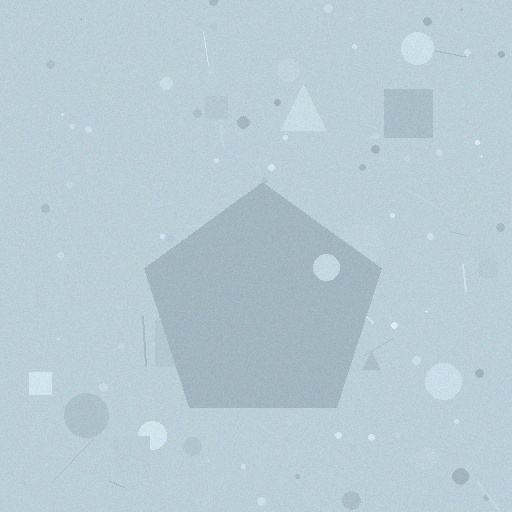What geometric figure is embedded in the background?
A pentagon is embedded in the background.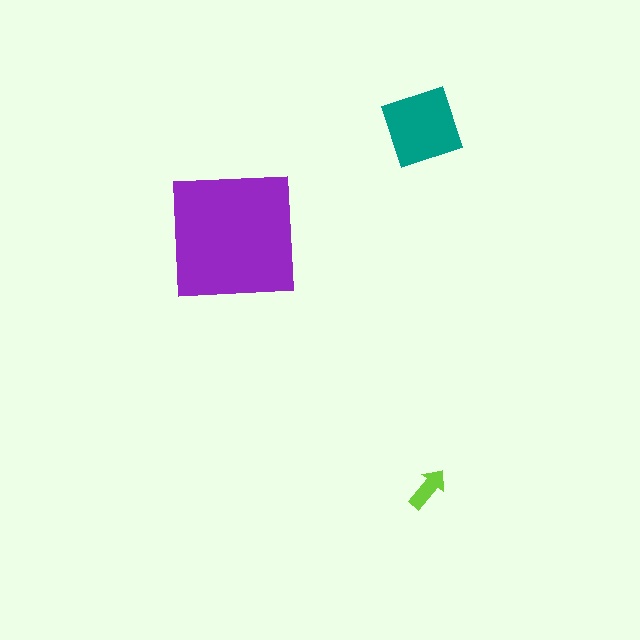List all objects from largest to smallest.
The purple square, the teal diamond, the lime arrow.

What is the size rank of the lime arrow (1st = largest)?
3rd.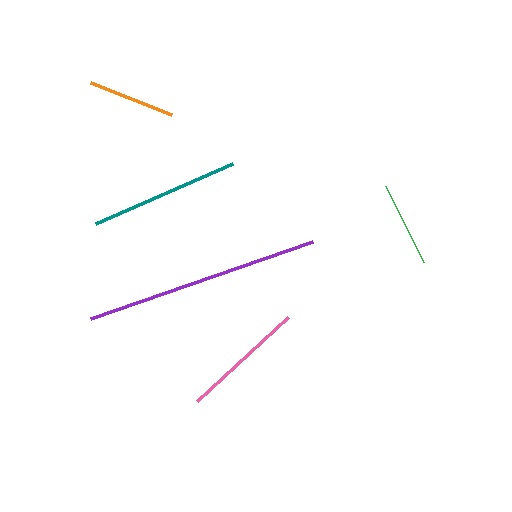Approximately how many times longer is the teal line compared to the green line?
The teal line is approximately 1.7 times the length of the green line.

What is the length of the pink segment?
The pink segment is approximately 123 pixels long.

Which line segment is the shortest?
The green line is the shortest at approximately 85 pixels.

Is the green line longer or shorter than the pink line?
The pink line is longer than the green line.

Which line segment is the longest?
The purple line is the longest at approximately 235 pixels.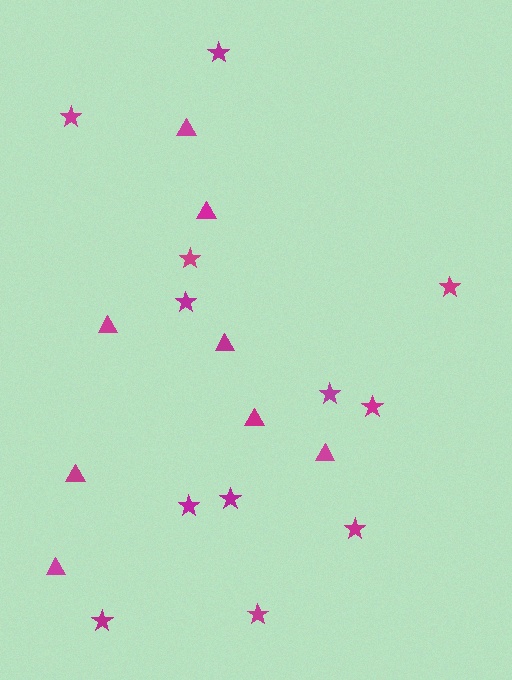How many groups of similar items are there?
There are 2 groups: one group of triangles (8) and one group of stars (12).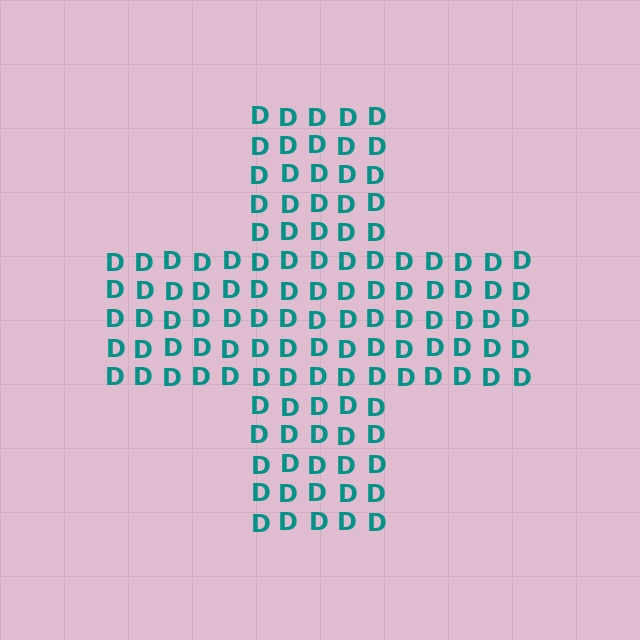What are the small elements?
The small elements are letter D's.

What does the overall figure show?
The overall figure shows a cross.